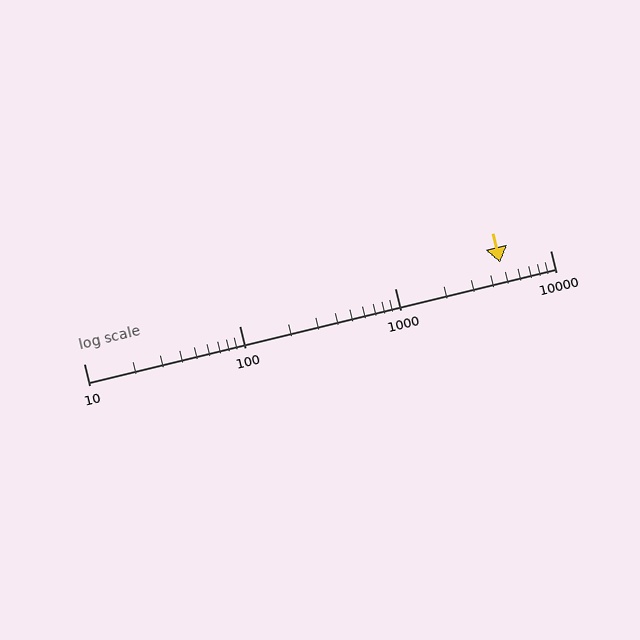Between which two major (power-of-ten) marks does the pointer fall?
The pointer is between 1000 and 10000.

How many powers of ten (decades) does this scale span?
The scale spans 3 decades, from 10 to 10000.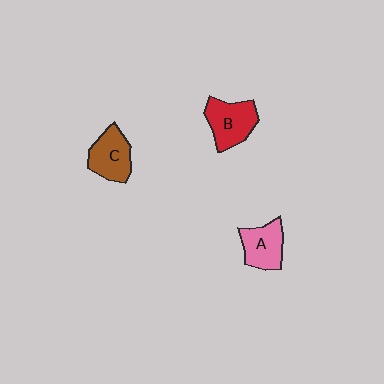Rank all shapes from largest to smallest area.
From largest to smallest: B (red), C (brown), A (pink).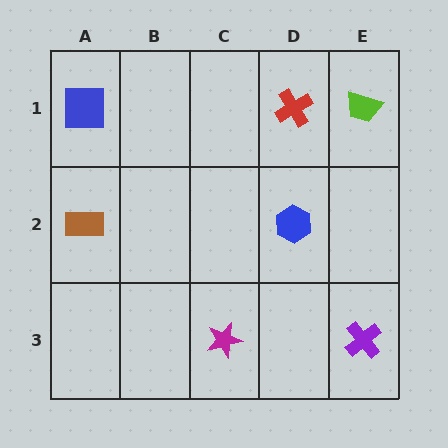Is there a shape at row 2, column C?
No, that cell is empty.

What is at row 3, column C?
A magenta star.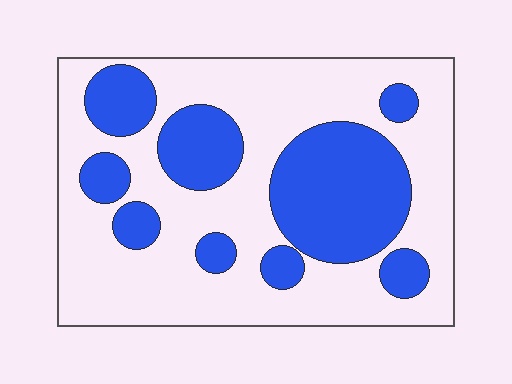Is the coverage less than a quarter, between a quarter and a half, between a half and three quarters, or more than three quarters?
Between a quarter and a half.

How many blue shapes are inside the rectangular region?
9.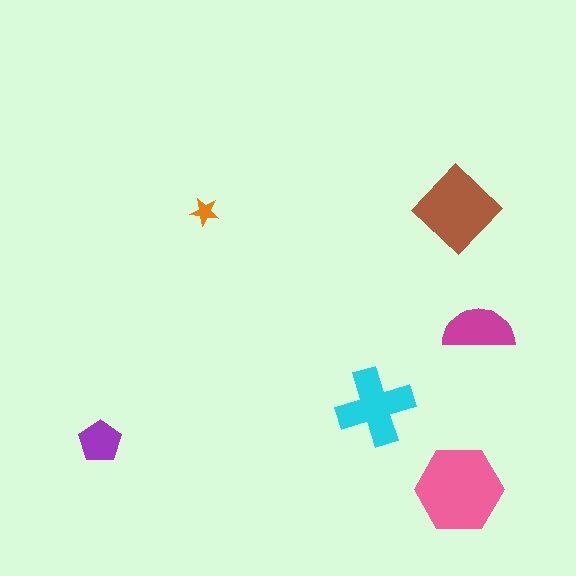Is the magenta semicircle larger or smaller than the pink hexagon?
Smaller.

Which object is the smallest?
The orange star.